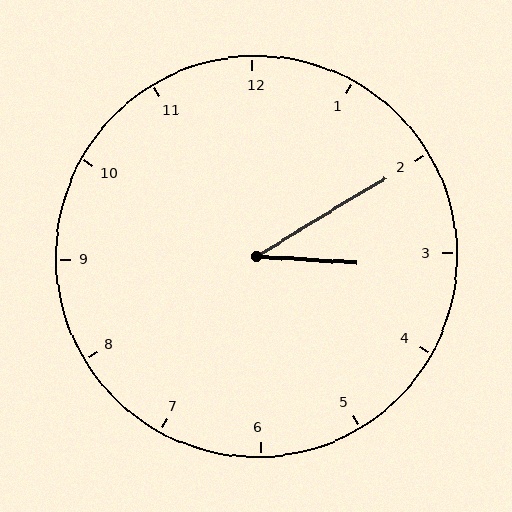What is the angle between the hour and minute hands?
Approximately 35 degrees.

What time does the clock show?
3:10.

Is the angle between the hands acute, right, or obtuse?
It is acute.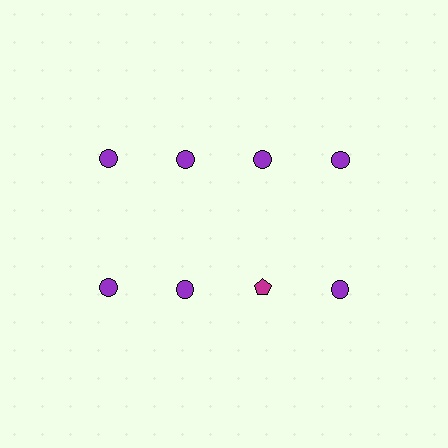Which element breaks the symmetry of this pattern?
The magenta pentagon in the second row, center column breaks the symmetry. All other shapes are purple circles.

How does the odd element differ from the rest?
It differs in both color (magenta instead of purple) and shape (pentagon instead of circle).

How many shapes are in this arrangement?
There are 8 shapes arranged in a grid pattern.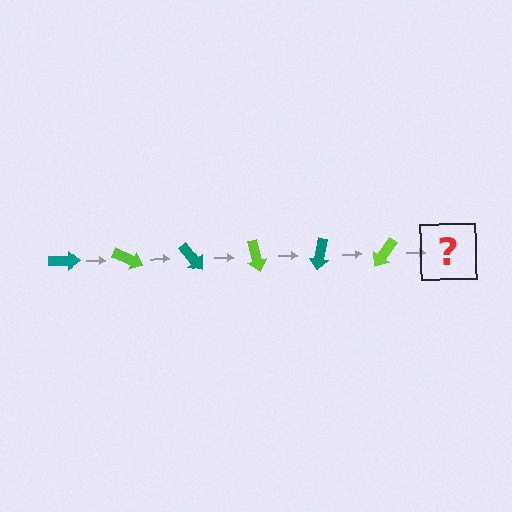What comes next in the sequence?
The next element should be a teal arrow, rotated 150 degrees from the start.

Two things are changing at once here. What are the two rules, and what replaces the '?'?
The two rules are that it rotates 25 degrees each step and the color cycles through teal and lime. The '?' should be a teal arrow, rotated 150 degrees from the start.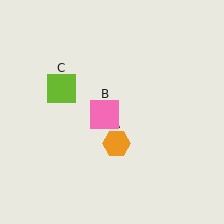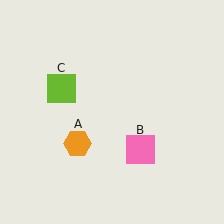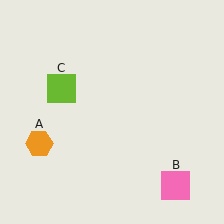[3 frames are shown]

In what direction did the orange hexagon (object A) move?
The orange hexagon (object A) moved left.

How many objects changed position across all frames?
2 objects changed position: orange hexagon (object A), pink square (object B).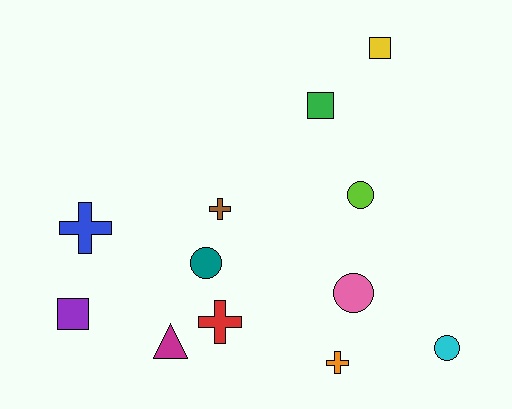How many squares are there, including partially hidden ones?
There are 3 squares.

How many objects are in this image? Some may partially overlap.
There are 12 objects.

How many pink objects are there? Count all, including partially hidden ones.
There is 1 pink object.